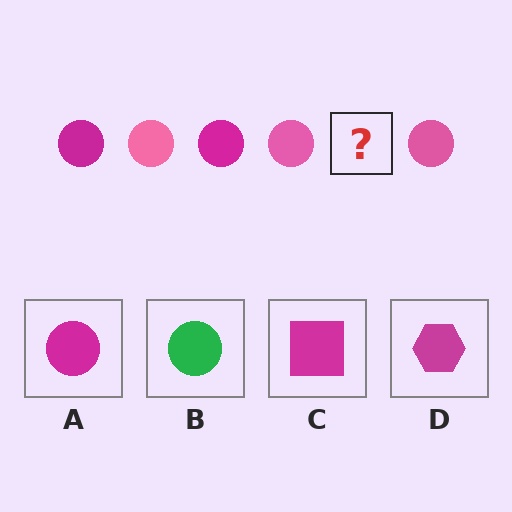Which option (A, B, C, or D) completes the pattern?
A.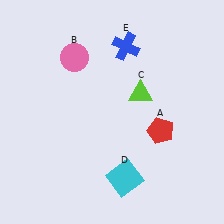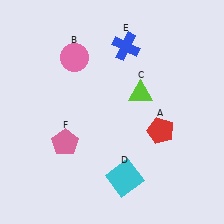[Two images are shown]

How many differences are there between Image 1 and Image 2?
There is 1 difference between the two images.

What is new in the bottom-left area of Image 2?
A pink pentagon (F) was added in the bottom-left area of Image 2.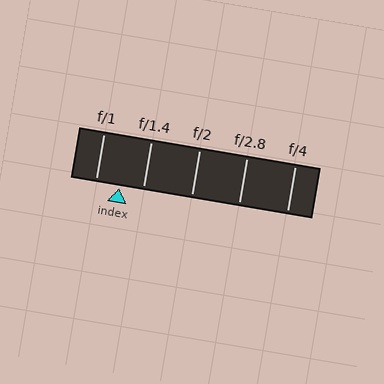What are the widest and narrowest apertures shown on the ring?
The widest aperture shown is f/1 and the narrowest is f/4.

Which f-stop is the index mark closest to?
The index mark is closest to f/1.4.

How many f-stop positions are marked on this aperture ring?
There are 5 f-stop positions marked.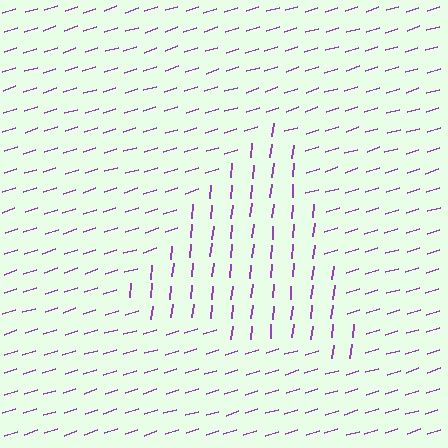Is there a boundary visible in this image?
Yes, there is a texture boundary formed by a change in line orientation.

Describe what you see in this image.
The image is filled with small purple line segments. A triangle region in the image has lines oriented differently from the surrounding lines, creating a visible texture boundary.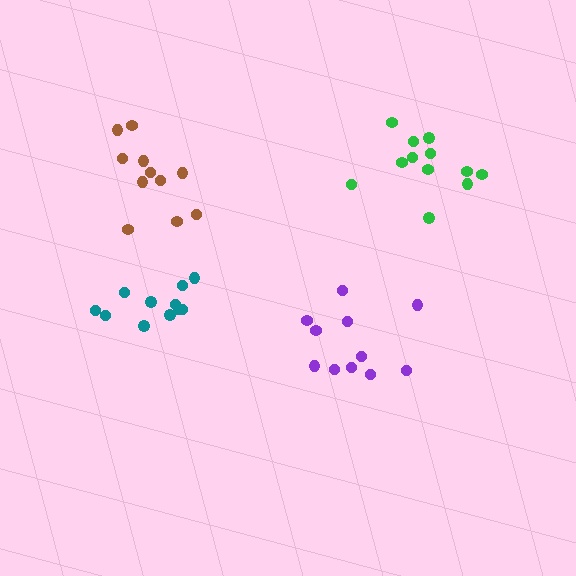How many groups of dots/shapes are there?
There are 4 groups.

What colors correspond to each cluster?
The clusters are colored: brown, purple, teal, green.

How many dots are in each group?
Group 1: 11 dots, Group 2: 11 dots, Group 3: 11 dots, Group 4: 12 dots (45 total).